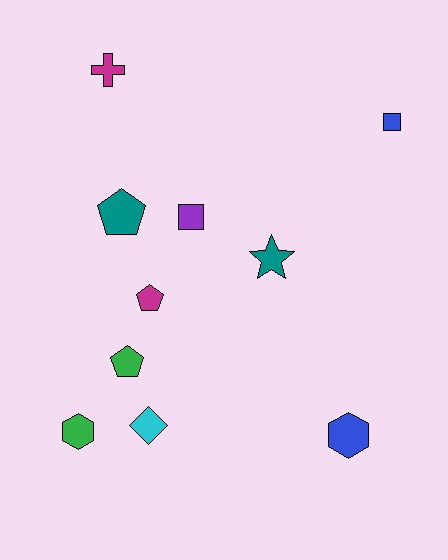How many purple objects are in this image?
There is 1 purple object.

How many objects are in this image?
There are 10 objects.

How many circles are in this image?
There are no circles.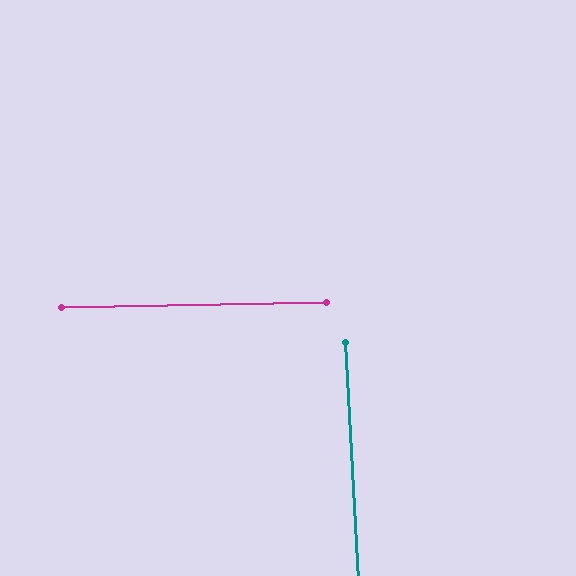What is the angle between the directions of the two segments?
Approximately 88 degrees.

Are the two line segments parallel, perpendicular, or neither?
Perpendicular — they meet at approximately 88°.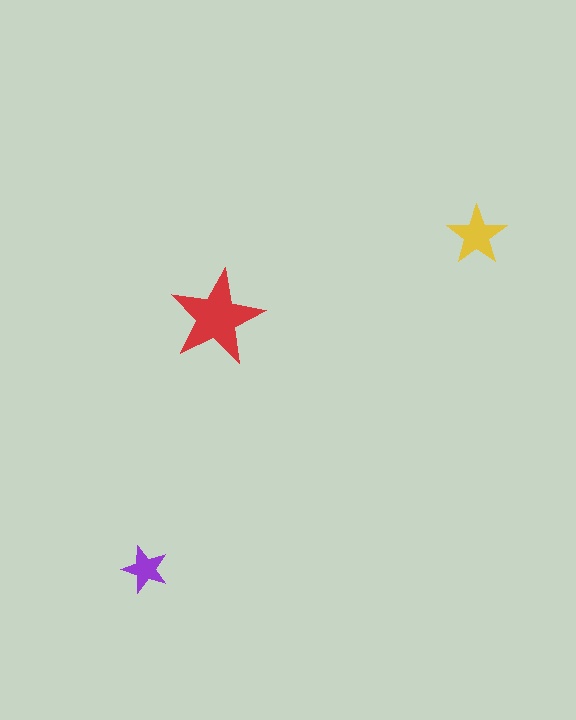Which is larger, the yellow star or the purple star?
The yellow one.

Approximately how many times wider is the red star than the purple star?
About 2 times wider.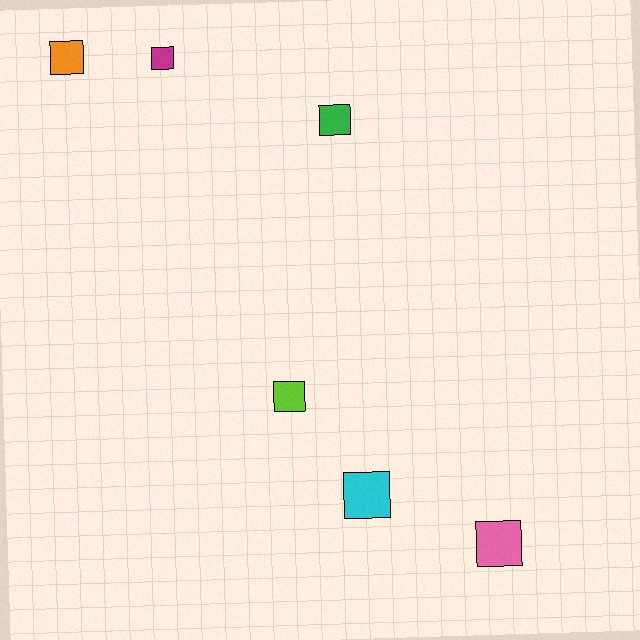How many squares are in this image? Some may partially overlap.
There are 6 squares.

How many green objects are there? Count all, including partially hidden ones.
There is 1 green object.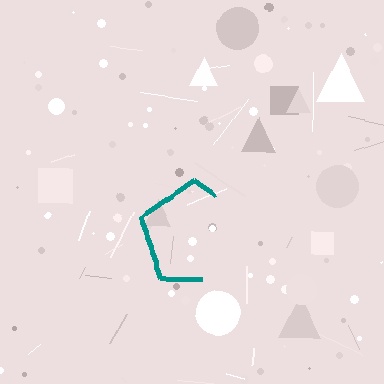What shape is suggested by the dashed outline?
The dashed outline suggests a pentagon.